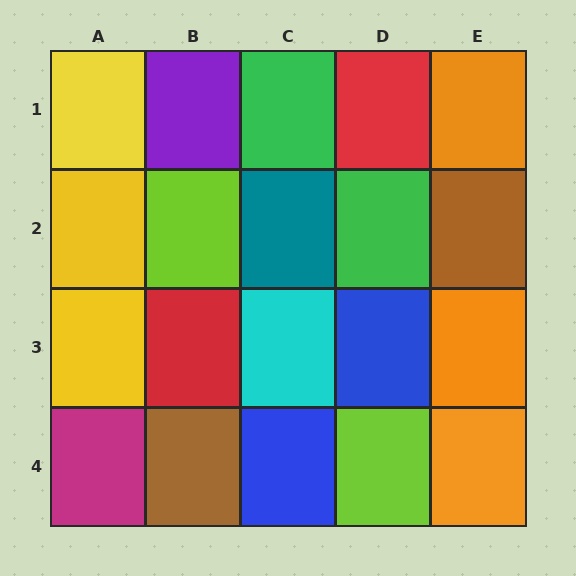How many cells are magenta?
1 cell is magenta.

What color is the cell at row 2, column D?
Green.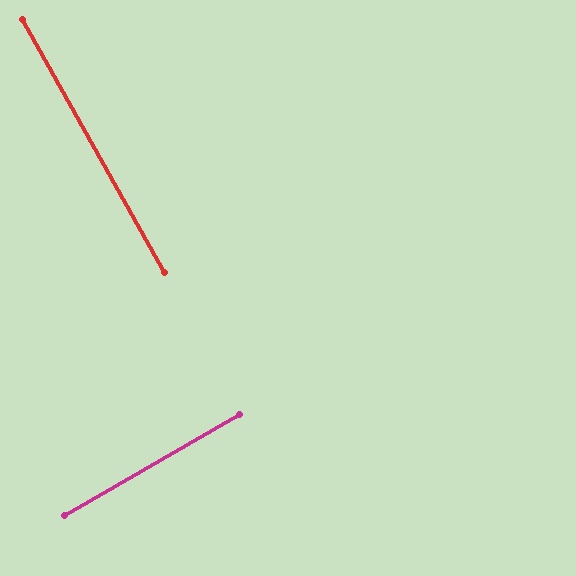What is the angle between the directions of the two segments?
Approximately 89 degrees.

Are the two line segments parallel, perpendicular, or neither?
Perpendicular — they meet at approximately 89°.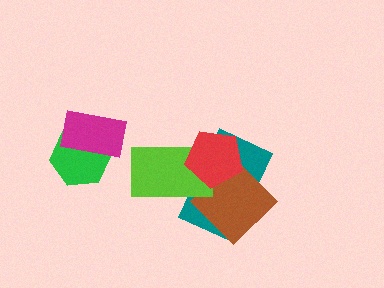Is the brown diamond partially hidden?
Yes, it is partially covered by another shape.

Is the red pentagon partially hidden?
No, no other shape covers it.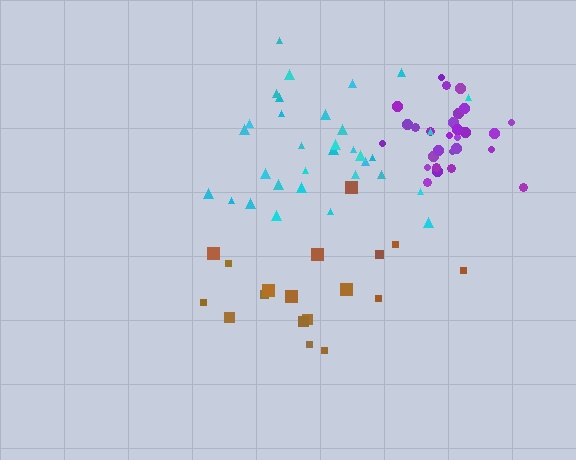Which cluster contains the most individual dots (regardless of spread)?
Cyan (33).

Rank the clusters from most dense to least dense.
purple, cyan, brown.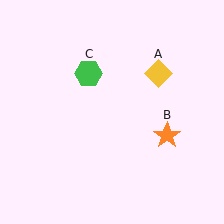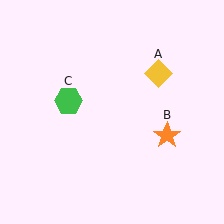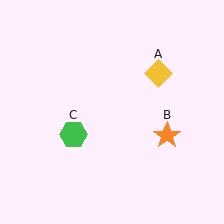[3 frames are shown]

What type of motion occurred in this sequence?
The green hexagon (object C) rotated counterclockwise around the center of the scene.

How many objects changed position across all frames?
1 object changed position: green hexagon (object C).